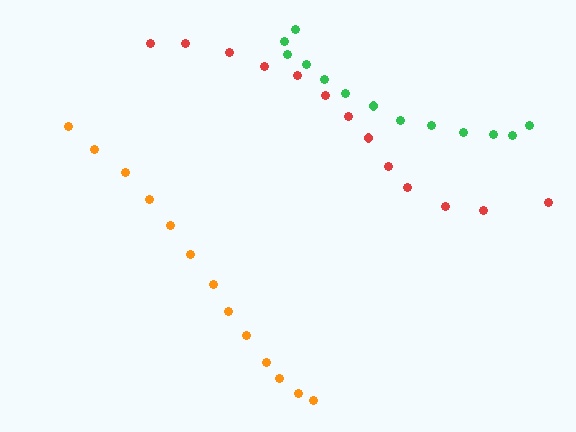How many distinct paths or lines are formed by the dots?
There are 3 distinct paths.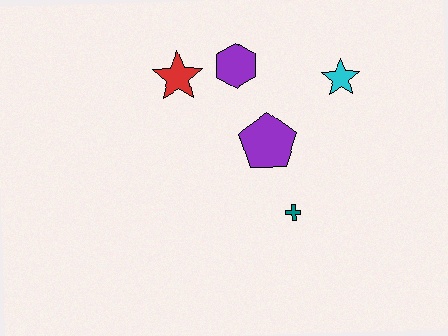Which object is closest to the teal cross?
The purple pentagon is closest to the teal cross.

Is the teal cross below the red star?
Yes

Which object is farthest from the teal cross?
The red star is farthest from the teal cross.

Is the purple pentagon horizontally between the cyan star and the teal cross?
No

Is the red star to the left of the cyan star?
Yes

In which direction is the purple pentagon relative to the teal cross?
The purple pentagon is above the teal cross.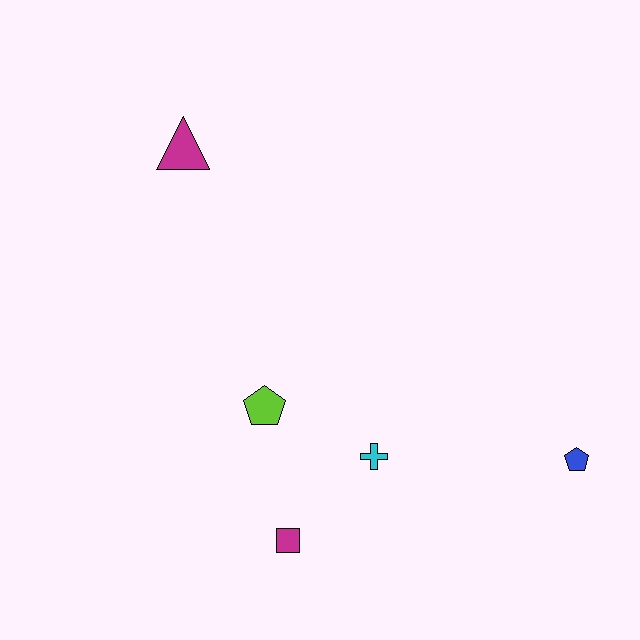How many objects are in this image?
There are 5 objects.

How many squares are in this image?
There is 1 square.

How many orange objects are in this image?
There are no orange objects.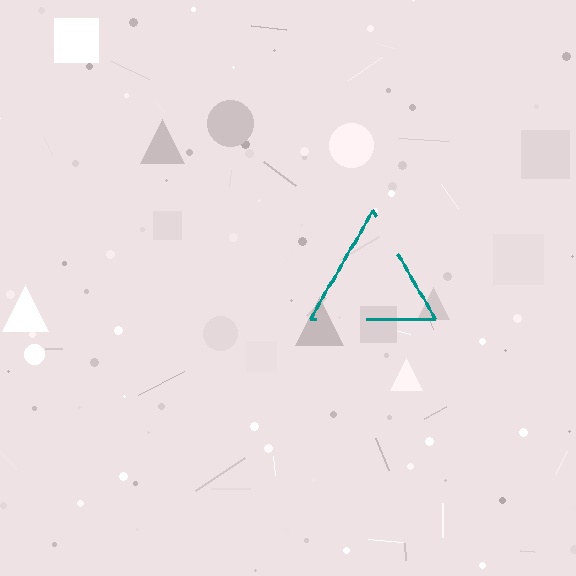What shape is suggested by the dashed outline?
The dashed outline suggests a triangle.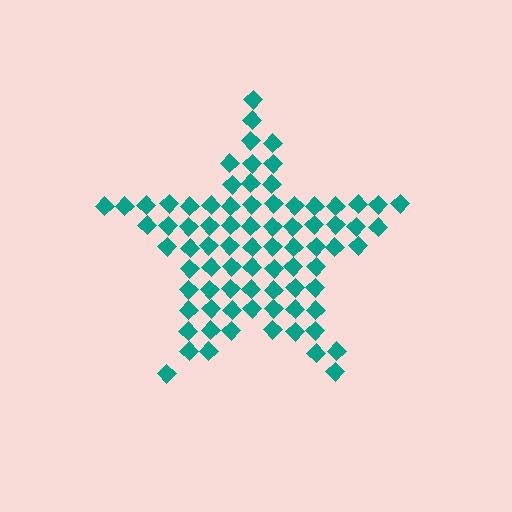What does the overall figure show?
The overall figure shows a star.